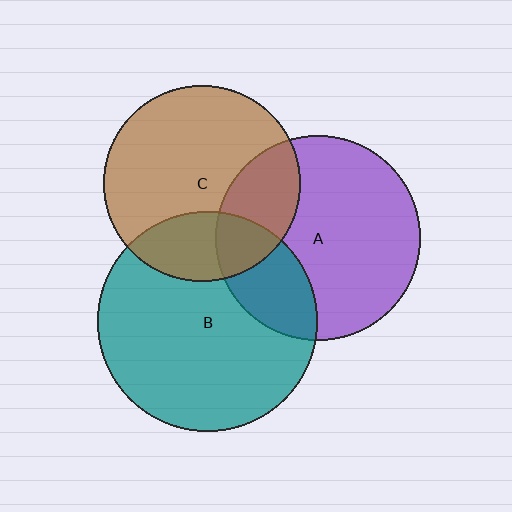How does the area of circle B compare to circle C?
Approximately 1.3 times.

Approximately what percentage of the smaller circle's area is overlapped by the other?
Approximately 25%.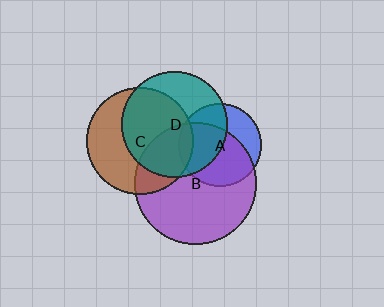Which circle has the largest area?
Circle B (purple).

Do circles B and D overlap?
Yes.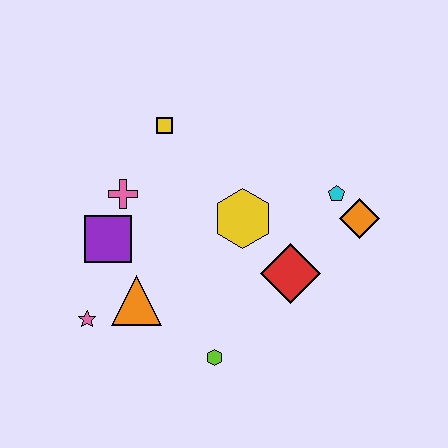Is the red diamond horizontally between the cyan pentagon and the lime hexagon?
Yes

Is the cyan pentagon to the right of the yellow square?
Yes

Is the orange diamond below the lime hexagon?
No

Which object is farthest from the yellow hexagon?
The pink star is farthest from the yellow hexagon.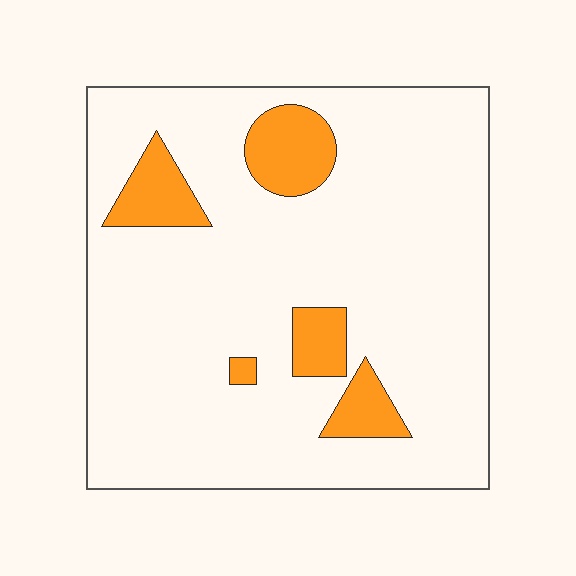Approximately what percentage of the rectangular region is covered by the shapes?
Approximately 15%.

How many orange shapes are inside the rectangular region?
5.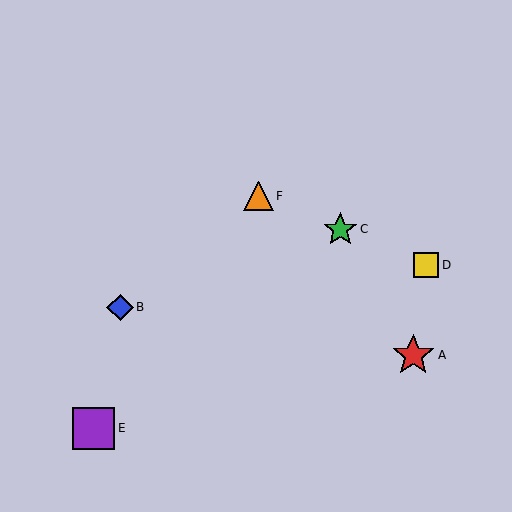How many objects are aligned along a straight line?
3 objects (C, D, F) are aligned along a straight line.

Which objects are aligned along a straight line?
Objects C, D, F are aligned along a straight line.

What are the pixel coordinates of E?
Object E is at (94, 428).